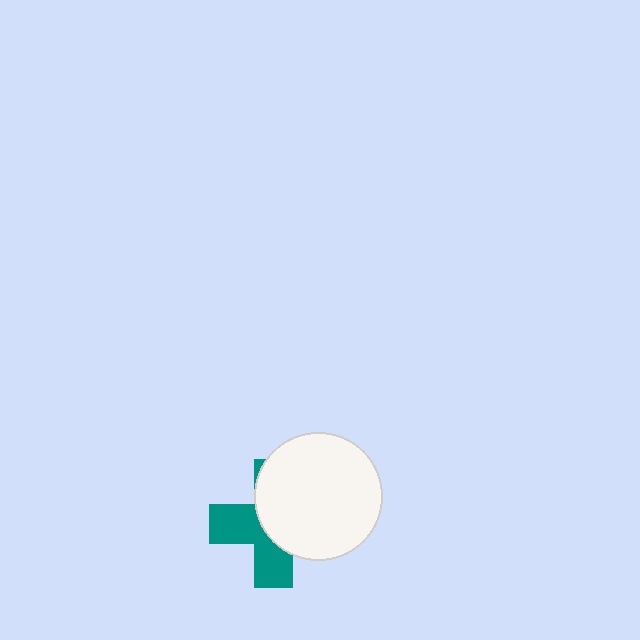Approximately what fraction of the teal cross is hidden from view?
Roughly 55% of the teal cross is hidden behind the white circle.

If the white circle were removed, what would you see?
You would see the complete teal cross.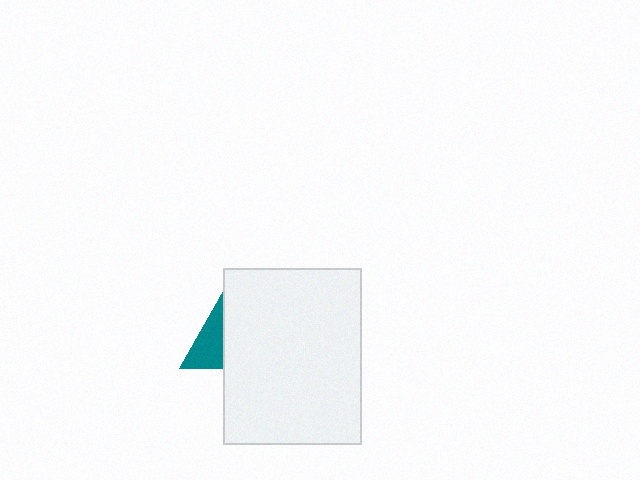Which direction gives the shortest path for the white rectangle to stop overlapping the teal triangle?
Moving right gives the shortest separation.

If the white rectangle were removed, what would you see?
You would see the complete teal triangle.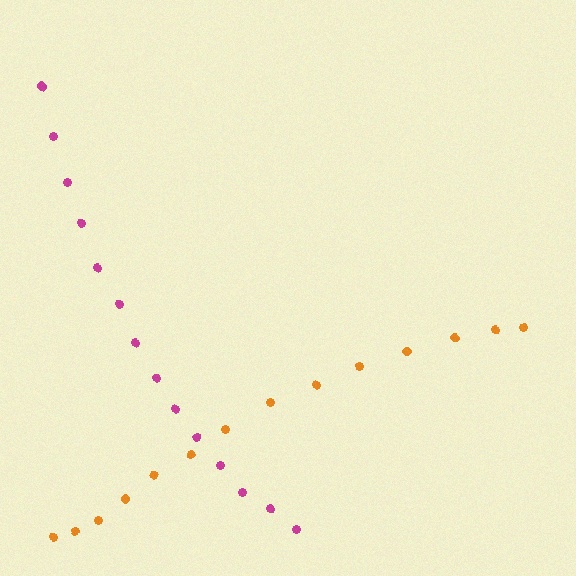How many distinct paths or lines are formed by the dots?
There are 2 distinct paths.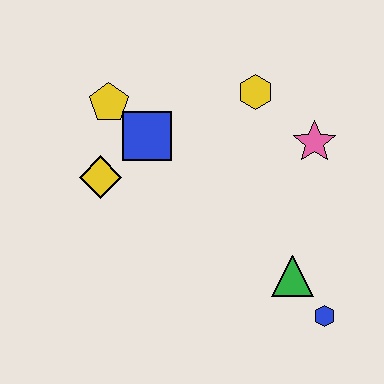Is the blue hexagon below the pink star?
Yes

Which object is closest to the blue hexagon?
The green triangle is closest to the blue hexagon.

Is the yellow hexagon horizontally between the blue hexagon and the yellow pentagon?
Yes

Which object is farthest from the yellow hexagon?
The blue hexagon is farthest from the yellow hexagon.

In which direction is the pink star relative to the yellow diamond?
The pink star is to the right of the yellow diamond.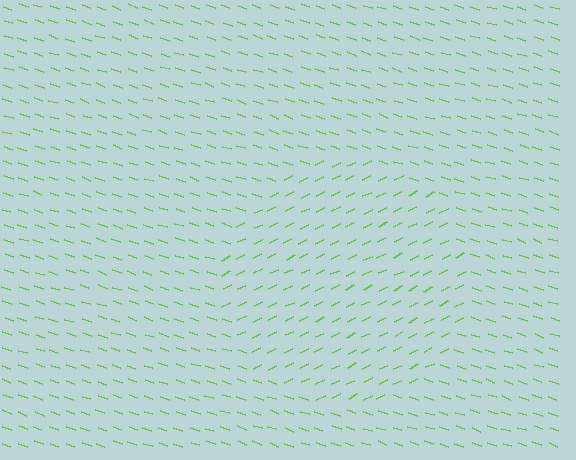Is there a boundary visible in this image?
Yes, there is a texture boundary formed by a change in line orientation.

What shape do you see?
I see a circle.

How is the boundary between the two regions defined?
The boundary is defined purely by a change in line orientation (approximately 45 degrees difference). All lines are the same color and thickness.